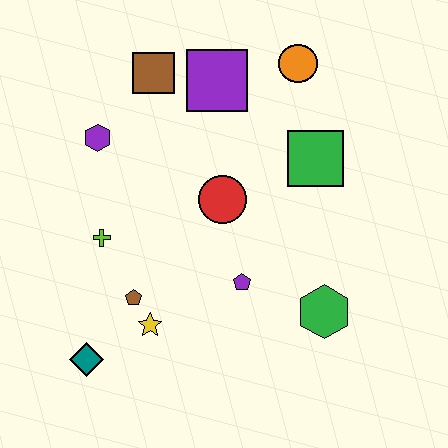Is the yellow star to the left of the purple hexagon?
No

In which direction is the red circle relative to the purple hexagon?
The red circle is to the right of the purple hexagon.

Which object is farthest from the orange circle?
The teal diamond is farthest from the orange circle.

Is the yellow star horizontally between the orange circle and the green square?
No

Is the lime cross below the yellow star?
No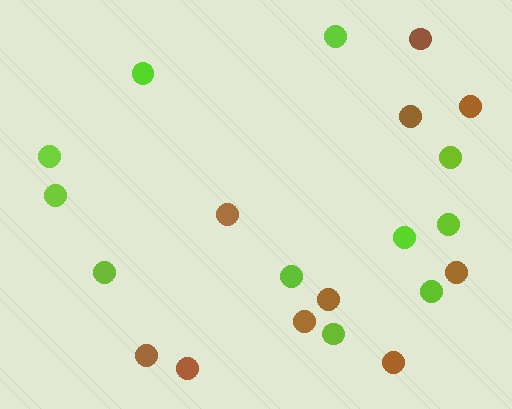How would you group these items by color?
There are 2 groups: one group of brown circles (10) and one group of lime circles (11).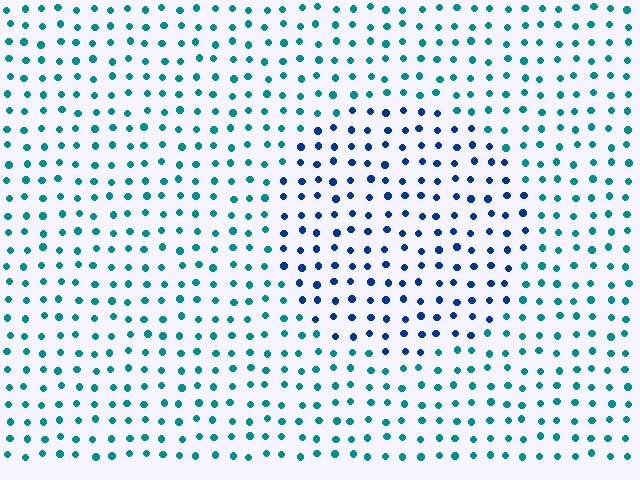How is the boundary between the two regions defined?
The boundary is defined purely by a slight shift in hue (about 38 degrees). Spacing, size, and orientation are identical on both sides.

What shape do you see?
I see a circle.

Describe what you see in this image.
The image is filled with small teal elements in a uniform arrangement. A circle-shaped region is visible where the elements are tinted to a slightly different hue, forming a subtle color boundary.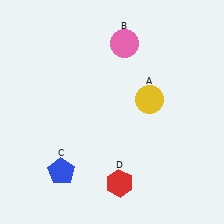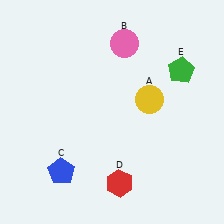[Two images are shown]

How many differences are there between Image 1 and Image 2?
There is 1 difference between the two images.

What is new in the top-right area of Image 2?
A green pentagon (E) was added in the top-right area of Image 2.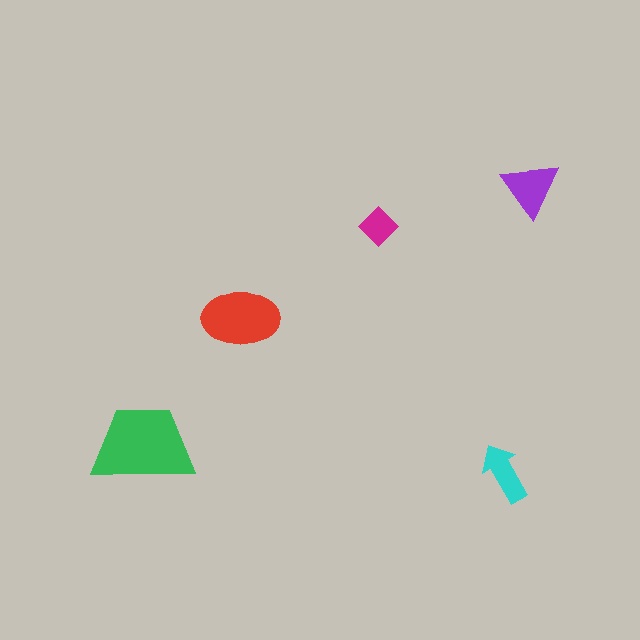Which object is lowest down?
The cyan arrow is bottommost.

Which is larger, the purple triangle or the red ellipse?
The red ellipse.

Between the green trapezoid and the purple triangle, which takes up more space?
The green trapezoid.